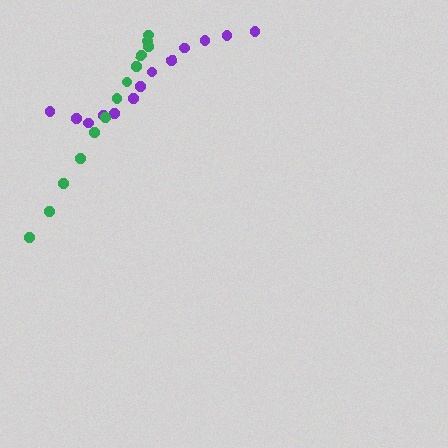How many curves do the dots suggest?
There are 2 distinct paths.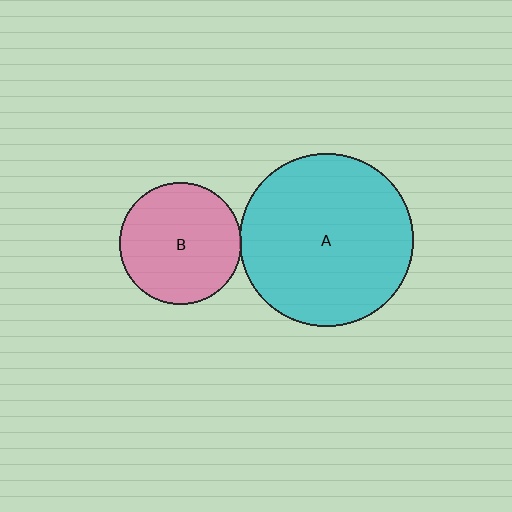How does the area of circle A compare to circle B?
Approximately 2.0 times.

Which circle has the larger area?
Circle A (cyan).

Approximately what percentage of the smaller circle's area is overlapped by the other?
Approximately 5%.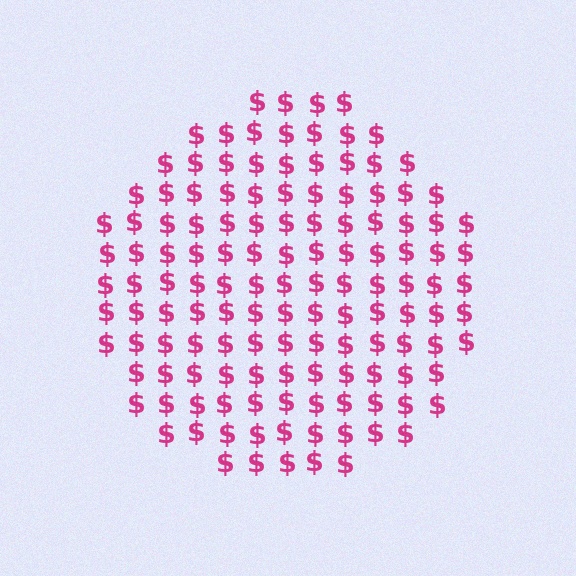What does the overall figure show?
The overall figure shows a circle.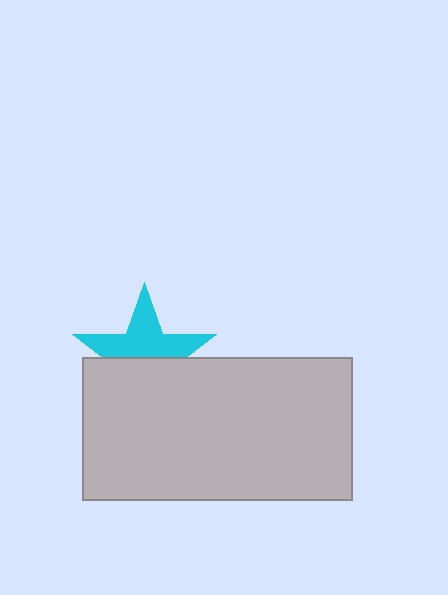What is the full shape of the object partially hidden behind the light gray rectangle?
The partially hidden object is a cyan star.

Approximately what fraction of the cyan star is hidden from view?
Roughly 46% of the cyan star is hidden behind the light gray rectangle.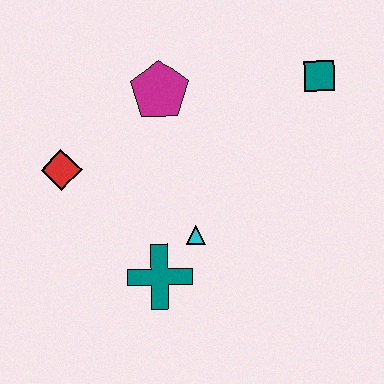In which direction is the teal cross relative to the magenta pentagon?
The teal cross is below the magenta pentagon.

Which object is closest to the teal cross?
The cyan triangle is closest to the teal cross.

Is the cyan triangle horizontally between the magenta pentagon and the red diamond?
No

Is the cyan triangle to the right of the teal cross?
Yes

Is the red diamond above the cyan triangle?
Yes